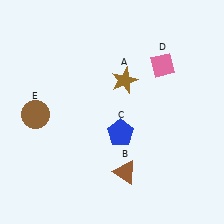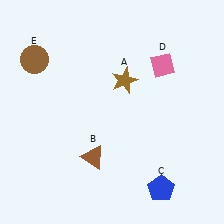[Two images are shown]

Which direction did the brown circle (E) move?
The brown circle (E) moved up.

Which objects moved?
The objects that moved are: the brown triangle (B), the blue pentagon (C), the brown circle (E).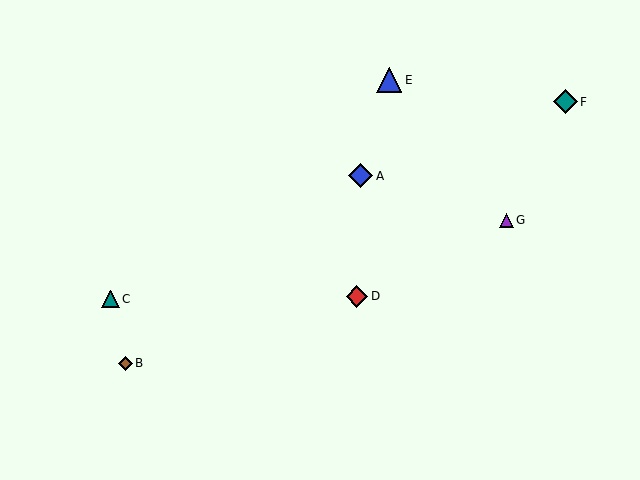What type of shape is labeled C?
Shape C is a teal triangle.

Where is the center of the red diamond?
The center of the red diamond is at (357, 296).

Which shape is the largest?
The blue triangle (labeled E) is the largest.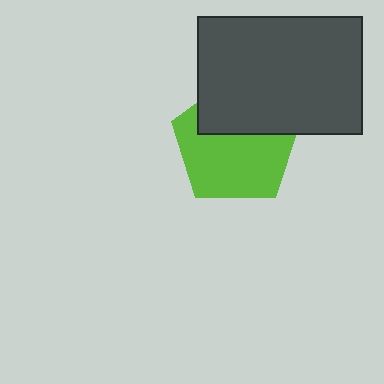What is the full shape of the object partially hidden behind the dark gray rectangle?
The partially hidden object is a lime pentagon.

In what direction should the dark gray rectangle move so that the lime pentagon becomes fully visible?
The dark gray rectangle should move up. That is the shortest direction to clear the overlap and leave the lime pentagon fully visible.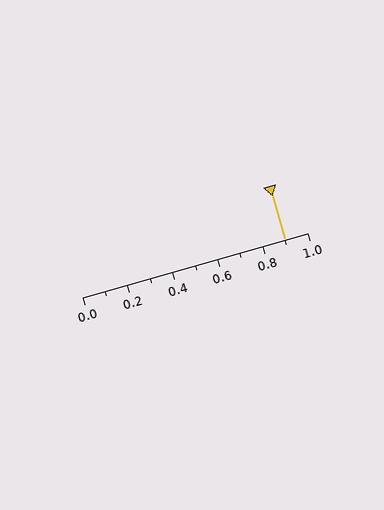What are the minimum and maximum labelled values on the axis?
The axis runs from 0.0 to 1.0.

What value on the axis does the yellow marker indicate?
The marker indicates approximately 0.9.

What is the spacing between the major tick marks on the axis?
The major ticks are spaced 0.2 apart.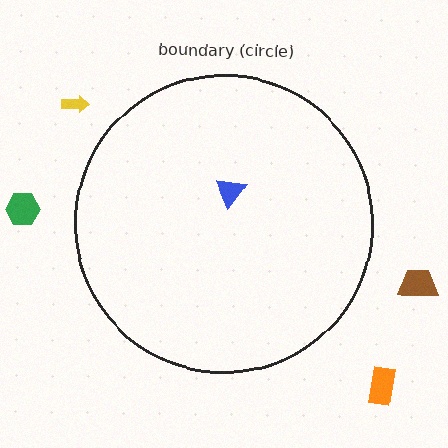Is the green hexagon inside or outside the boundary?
Outside.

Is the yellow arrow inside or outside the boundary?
Outside.